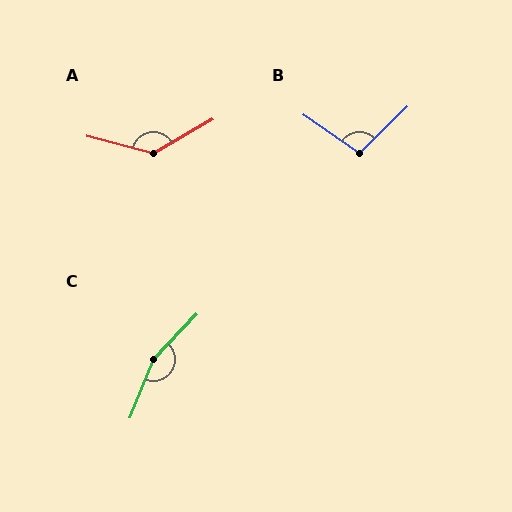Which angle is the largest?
C, at approximately 158 degrees.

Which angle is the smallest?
B, at approximately 100 degrees.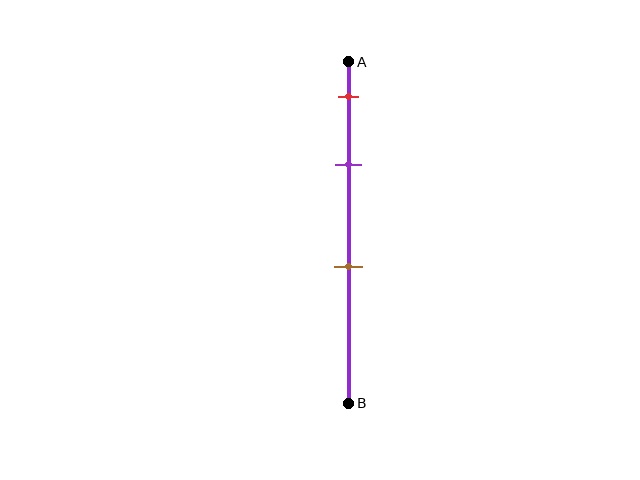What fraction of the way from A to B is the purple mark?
The purple mark is approximately 30% (0.3) of the way from A to B.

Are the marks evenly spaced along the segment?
No, the marks are not evenly spaced.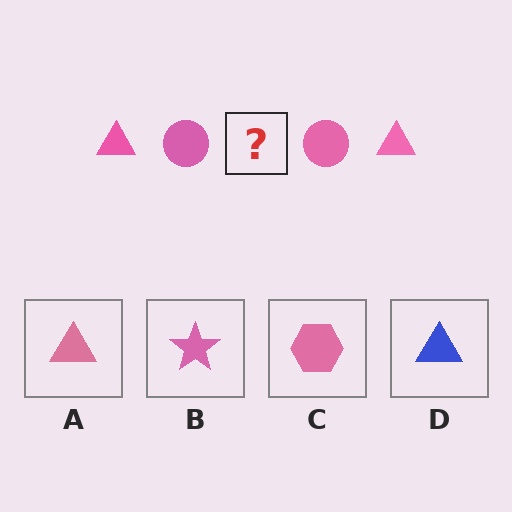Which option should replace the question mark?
Option A.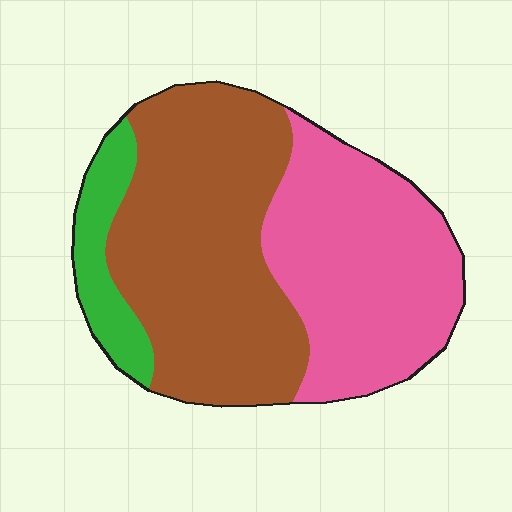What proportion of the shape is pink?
Pink covers 40% of the shape.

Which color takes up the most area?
Brown, at roughly 50%.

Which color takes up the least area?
Green, at roughly 10%.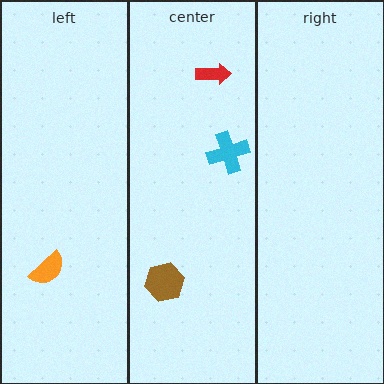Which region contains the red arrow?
The center region.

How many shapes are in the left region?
1.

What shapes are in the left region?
The orange semicircle.